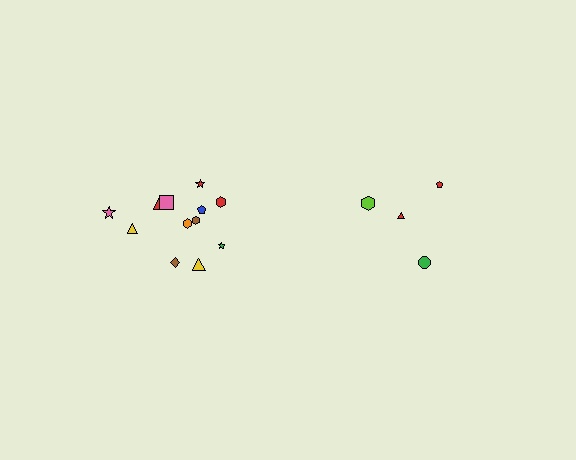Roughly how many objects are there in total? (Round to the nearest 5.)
Roughly 15 objects in total.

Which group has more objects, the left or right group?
The left group.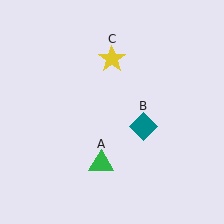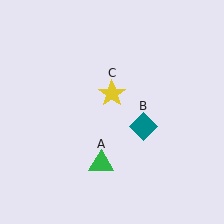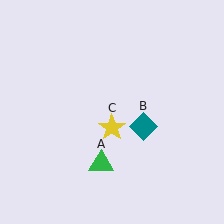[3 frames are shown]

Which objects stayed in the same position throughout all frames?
Green triangle (object A) and teal diamond (object B) remained stationary.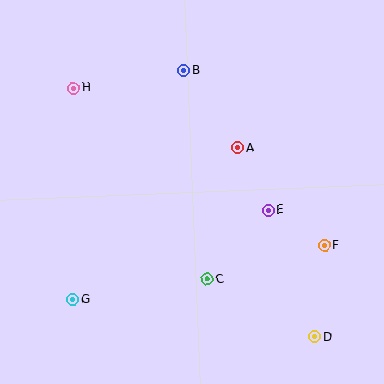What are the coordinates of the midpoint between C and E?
The midpoint between C and E is at (238, 245).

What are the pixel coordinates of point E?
Point E is at (268, 210).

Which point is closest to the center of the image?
Point A at (238, 148) is closest to the center.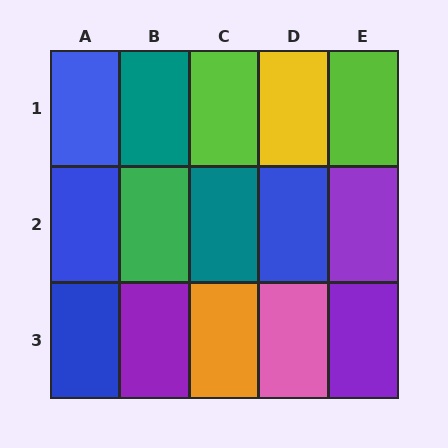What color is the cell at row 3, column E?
Purple.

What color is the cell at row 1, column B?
Teal.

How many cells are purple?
3 cells are purple.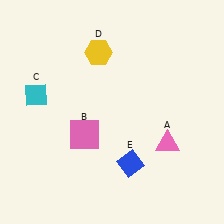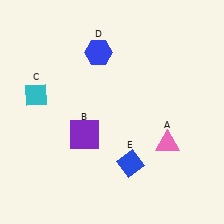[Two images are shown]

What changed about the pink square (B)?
In Image 1, B is pink. In Image 2, it changed to purple.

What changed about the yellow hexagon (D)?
In Image 1, D is yellow. In Image 2, it changed to blue.